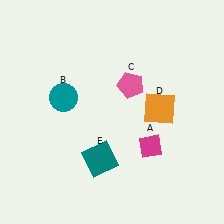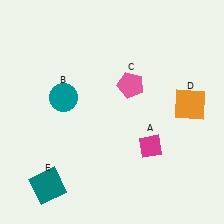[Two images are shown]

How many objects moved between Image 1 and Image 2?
2 objects moved between the two images.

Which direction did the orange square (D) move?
The orange square (D) moved right.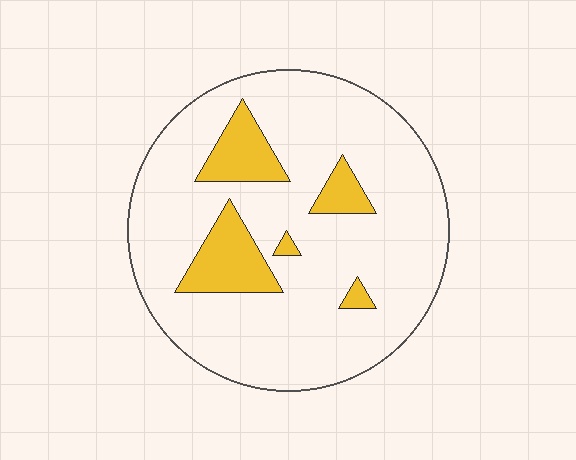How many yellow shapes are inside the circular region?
5.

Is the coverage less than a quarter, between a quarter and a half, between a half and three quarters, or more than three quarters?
Less than a quarter.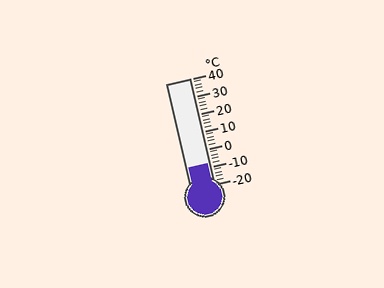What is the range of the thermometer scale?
The thermometer scale ranges from -20°C to 40°C.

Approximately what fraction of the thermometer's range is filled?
The thermometer is filled to approximately 20% of its range.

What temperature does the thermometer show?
The thermometer shows approximately -8°C.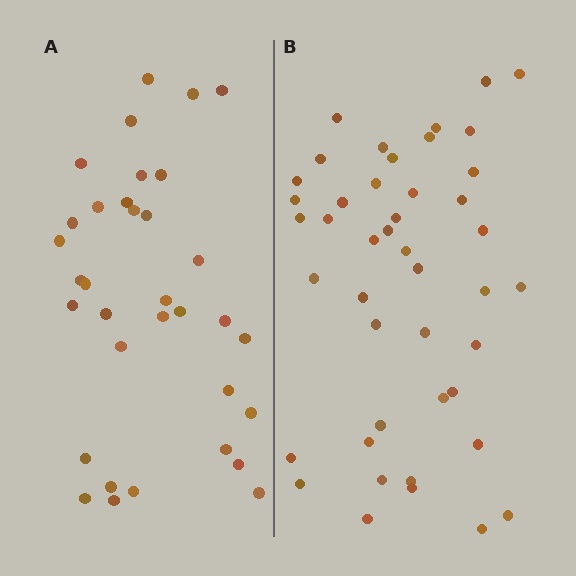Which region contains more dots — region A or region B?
Region B (the right region) has more dots.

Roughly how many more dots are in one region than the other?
Region B has roughly 10 or so more dots than region A.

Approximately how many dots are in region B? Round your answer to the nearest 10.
About 40 dots. (The exact count is 44, which rounds to 40.)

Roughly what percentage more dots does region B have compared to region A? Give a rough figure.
About 30% more.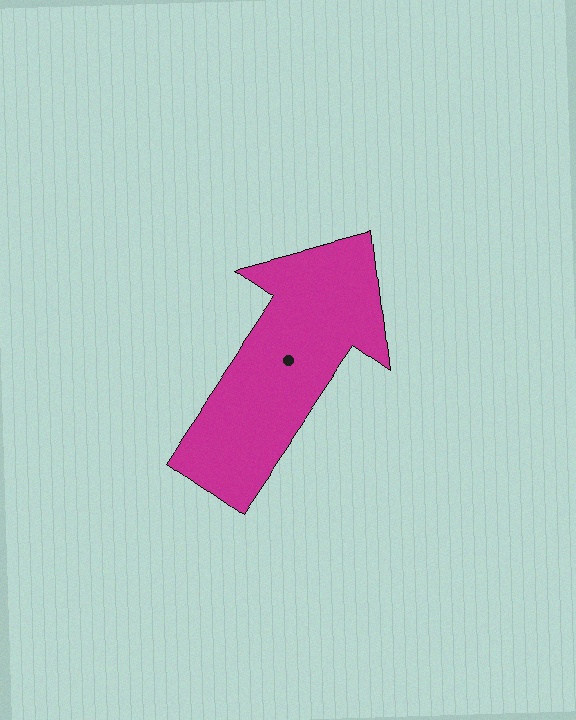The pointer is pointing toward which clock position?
Roughly 1 o'clock.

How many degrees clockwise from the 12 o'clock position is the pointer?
Approximately 34 degrees.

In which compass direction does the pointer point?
Northeast.